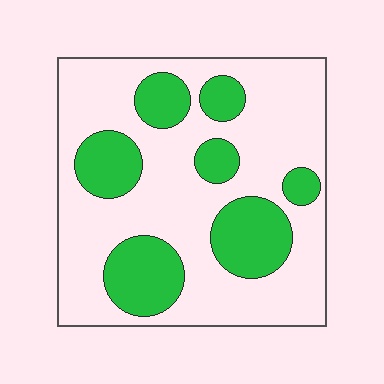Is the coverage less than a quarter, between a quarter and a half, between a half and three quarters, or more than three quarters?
Between a quarter and a half.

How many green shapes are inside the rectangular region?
7.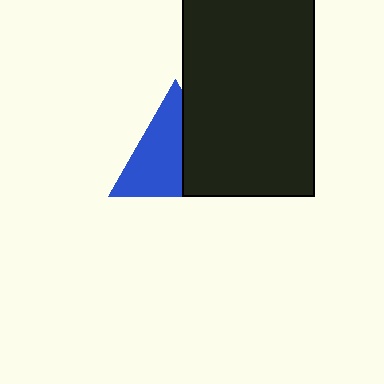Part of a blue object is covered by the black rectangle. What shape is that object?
It is a triangle.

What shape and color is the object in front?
The object in front is a black rectangle.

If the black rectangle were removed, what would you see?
You would see the complete blue triangle.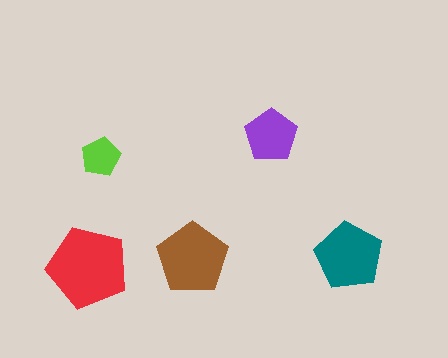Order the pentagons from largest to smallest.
the red one, the brown one, the teal one, the purple one, the lime one.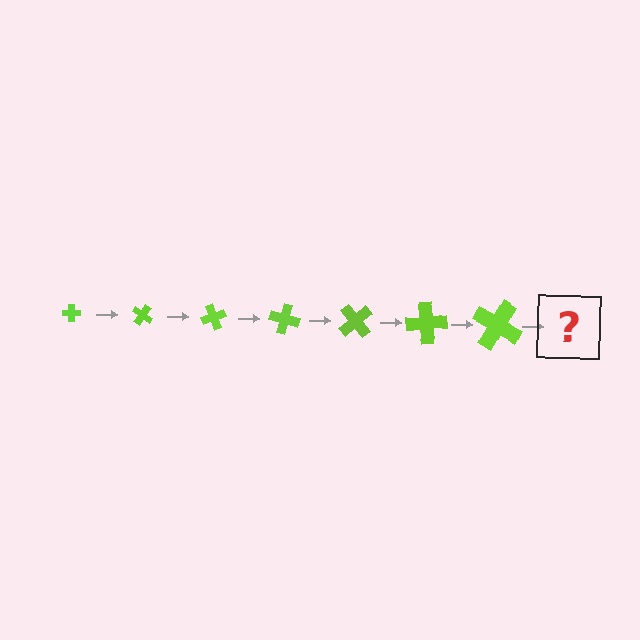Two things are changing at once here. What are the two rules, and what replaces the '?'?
The two rules are that the cross grows larger each step and it rotates 35 degrees each step. The '?' should be a cross, larger than the previous one and rotated 245 degrees from the start.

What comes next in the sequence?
The next element should be a cross, larger than the previous one and rotated 245 degrees from the start.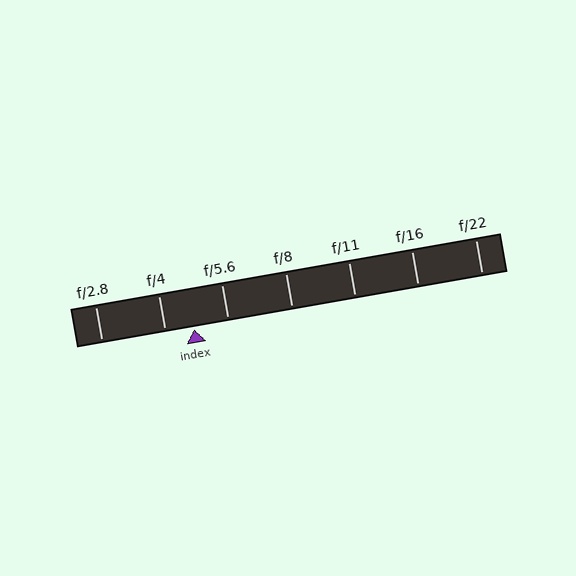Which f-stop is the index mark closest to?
The index mark is closest to f/4.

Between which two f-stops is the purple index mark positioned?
The index mark is between f/4 and f/5.6.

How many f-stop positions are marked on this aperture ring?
There are 7 f-stop positions marked.